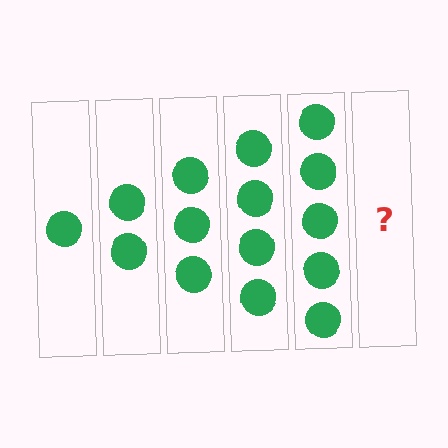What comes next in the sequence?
The next element should be 6 circles.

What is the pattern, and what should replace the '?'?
The pattern is that each step adds one more circle. The '?' should be 6 circles.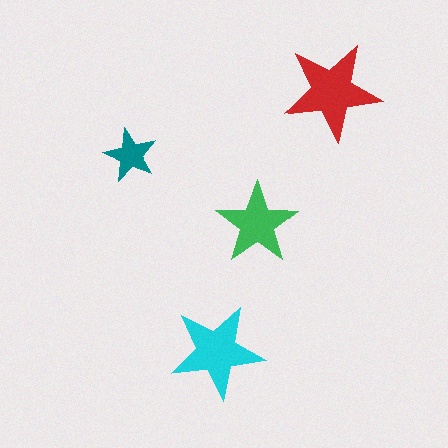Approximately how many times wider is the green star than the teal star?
About 1.5 times wider.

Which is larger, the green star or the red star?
The red one.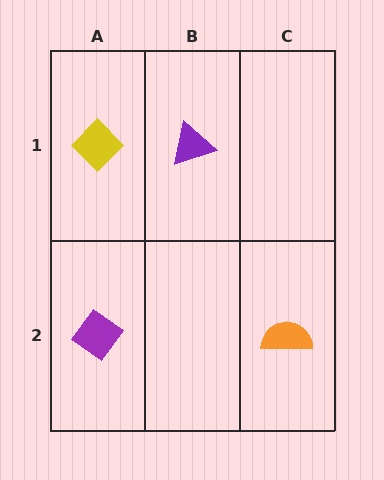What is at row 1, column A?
A yellow diamond.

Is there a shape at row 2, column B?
No, that cell is empty.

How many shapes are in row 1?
2 shapes.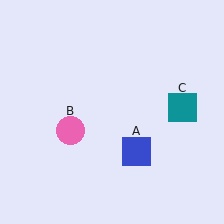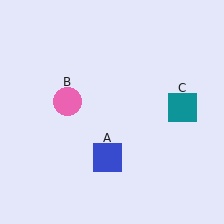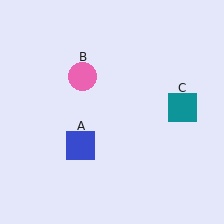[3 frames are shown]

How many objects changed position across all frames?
2 objects changed position: blue square (object A), pink circle (object B).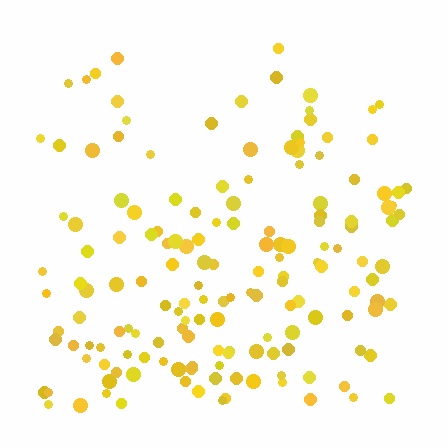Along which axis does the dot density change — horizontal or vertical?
Vertical.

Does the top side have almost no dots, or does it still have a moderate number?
Still a moderate number, just noticeably fewer than the bottom.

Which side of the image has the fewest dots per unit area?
The top.